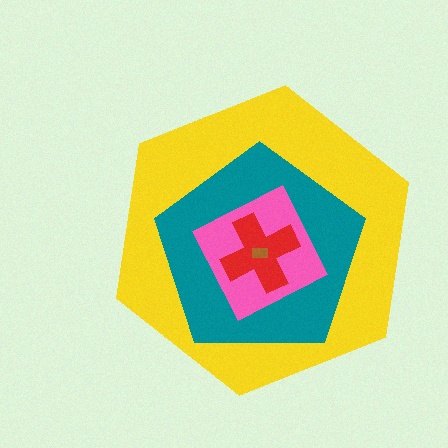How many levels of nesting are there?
5.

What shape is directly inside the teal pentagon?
The pink square.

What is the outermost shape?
The yellow hexagon.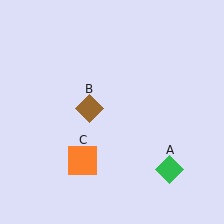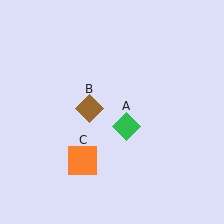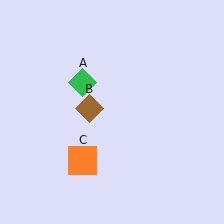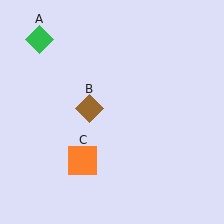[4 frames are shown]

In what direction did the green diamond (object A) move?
The green diamond (object A) moved up and to the left.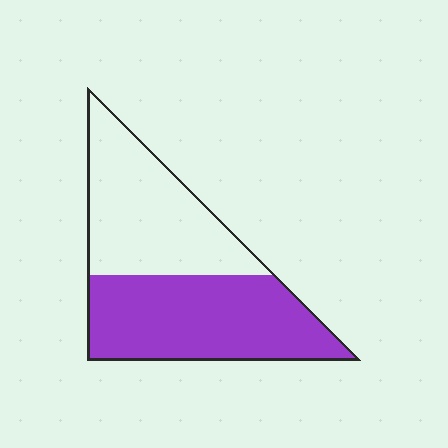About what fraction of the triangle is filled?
About one half (1/2).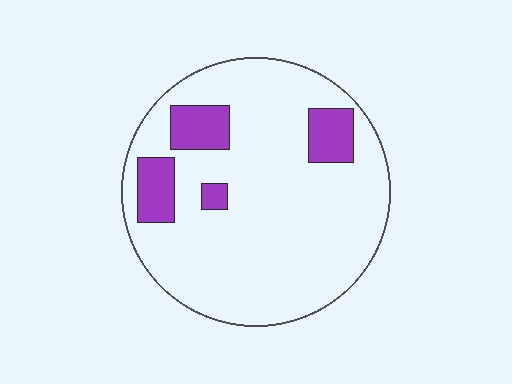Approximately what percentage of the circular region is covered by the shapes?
Approximately 15%.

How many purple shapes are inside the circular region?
4.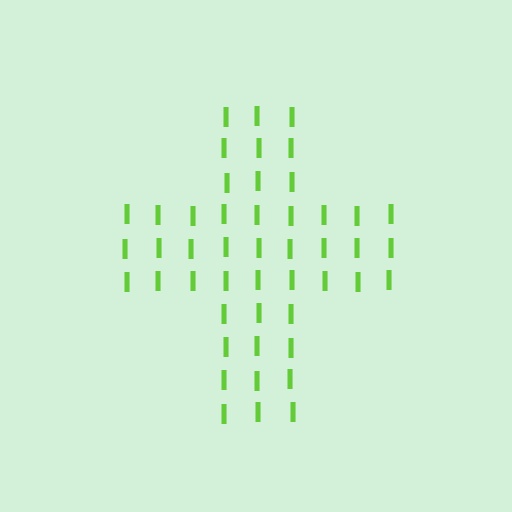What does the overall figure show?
The overall figure shows a cross.